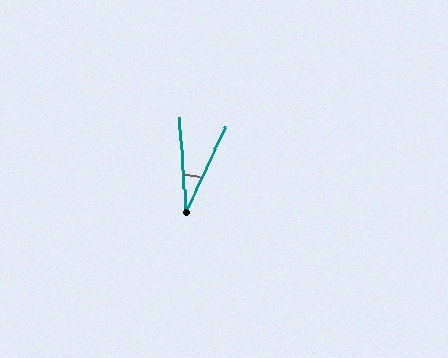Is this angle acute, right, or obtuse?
It is acute.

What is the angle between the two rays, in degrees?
Approximately 29 degrees.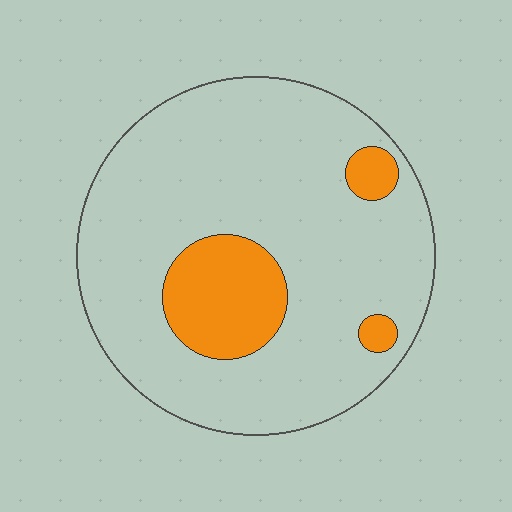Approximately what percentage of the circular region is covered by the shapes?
Approximately 15%.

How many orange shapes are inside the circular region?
3.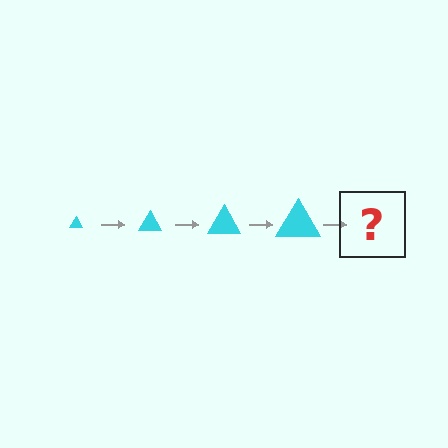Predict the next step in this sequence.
The next step is a cyan triangle, larger than the previous one.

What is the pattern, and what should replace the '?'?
The pattern is that the triangle gets progressively larger each step. The '?' should be a cyan triangle, larger than the previous one.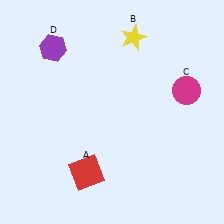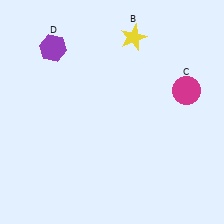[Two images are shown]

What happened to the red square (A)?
The red square (A) was removed in Image 2. It was in the bottom-left area of Image 1.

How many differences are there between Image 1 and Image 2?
There is 1 difference between the two images.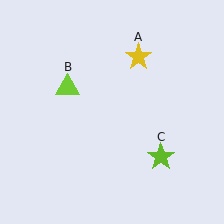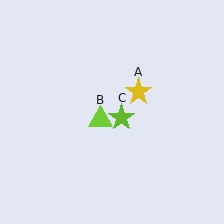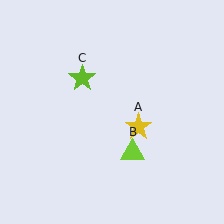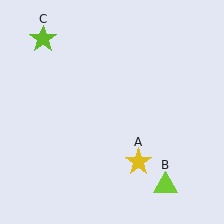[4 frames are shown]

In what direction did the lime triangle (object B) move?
The lime triangle (object B) moved down and to the right.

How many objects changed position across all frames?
3 objects changed position: yellow star (object A), lime triangle (object B), lime star (object C).